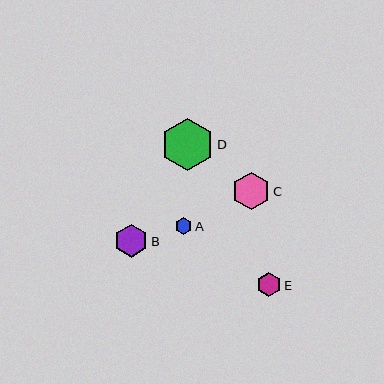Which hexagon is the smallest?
Hexagon A is the smallest with a size of approximately 16 pixels.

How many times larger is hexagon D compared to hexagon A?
Hexagon D is approximately 3.2 times the size of hexagon A.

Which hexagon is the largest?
Hexagon D is the largest with a size of approximately 52 pixels.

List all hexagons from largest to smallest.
From largest to smallest: D, C, B, E, A.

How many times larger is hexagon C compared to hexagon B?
Hexagon C is approximately 1.1 times the size of hexagon B.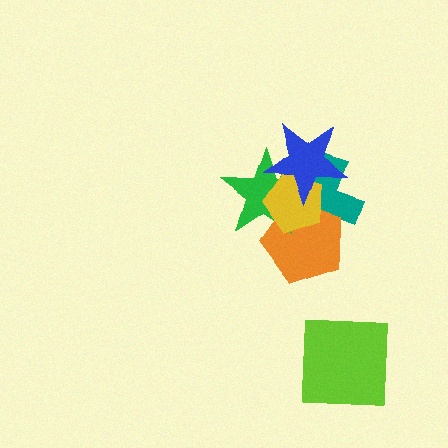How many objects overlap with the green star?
4 objects overlap with the green star.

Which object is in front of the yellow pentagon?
The blue star is in front of the yellow pentagon.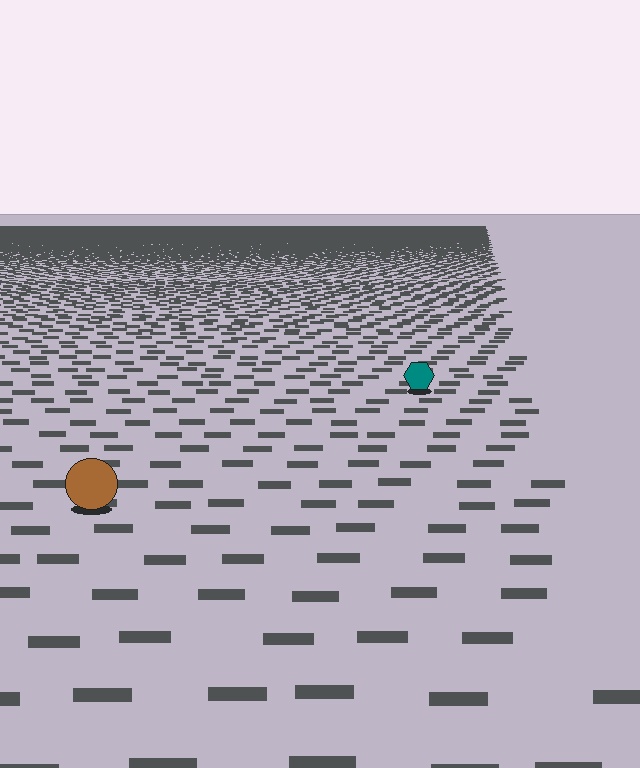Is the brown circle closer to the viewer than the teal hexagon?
Yes. The brown circle is closer — you can tell from the texture gradient: the ground texture is coarser near it.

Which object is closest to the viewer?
The brown circle is closest. The texture marks near it are larger and more spread out.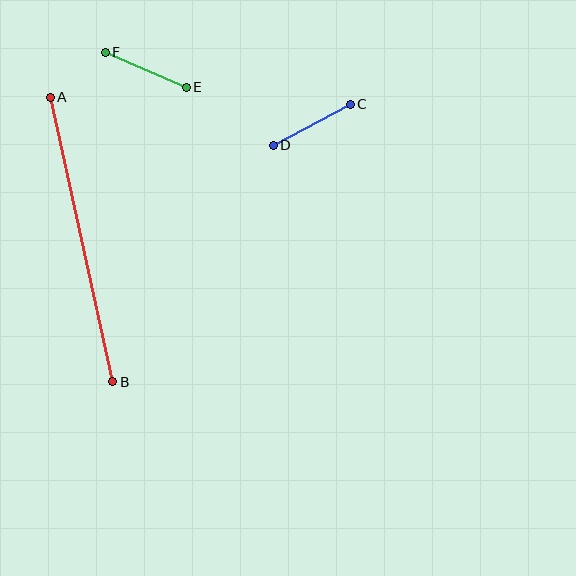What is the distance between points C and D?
The distance is approximately 87 pixels.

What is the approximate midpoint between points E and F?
The midpoint is at approximately (146, 70) pixels.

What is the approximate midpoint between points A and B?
The midpoint is at approximately (81, 240) pixels.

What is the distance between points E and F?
The distance is approximately 88 pixels.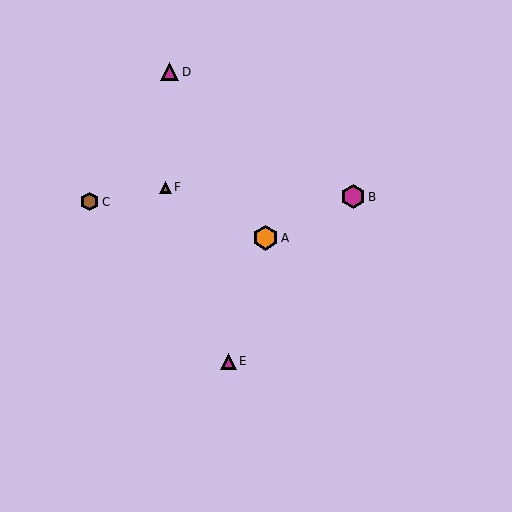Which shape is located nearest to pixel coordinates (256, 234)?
The orange hexagon (labeled A) at (265, 238) is nearest to that location.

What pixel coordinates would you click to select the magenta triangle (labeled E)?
Click at (228, 361) to select the magenta triangle E.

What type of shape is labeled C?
Shape C is a brown hexagon.